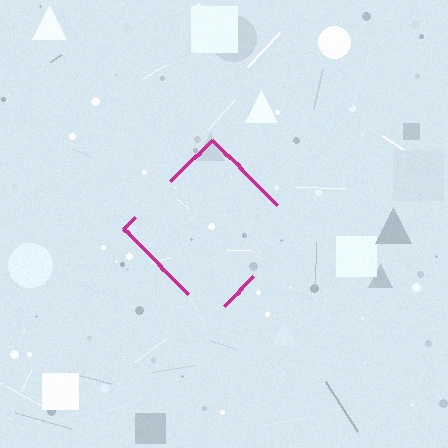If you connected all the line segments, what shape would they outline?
They would outline a diamond.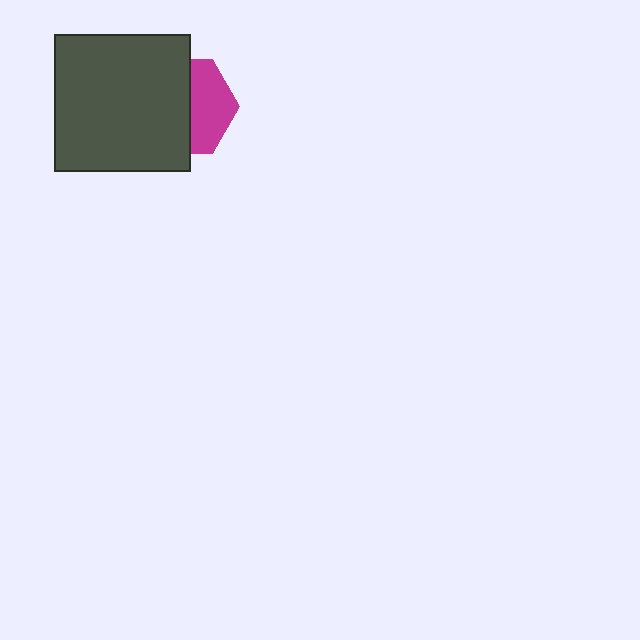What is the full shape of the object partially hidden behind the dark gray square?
The partially hidden object is a magenta hexagon.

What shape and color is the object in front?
The object in front is a dark gray square.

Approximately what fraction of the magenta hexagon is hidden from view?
Roughly 57% of the magenta hexagon is hidden behind the dark gray square.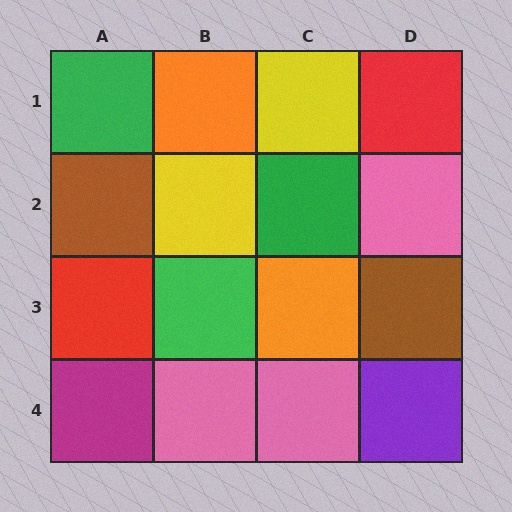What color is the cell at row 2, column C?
Green.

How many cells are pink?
3 cells are pink.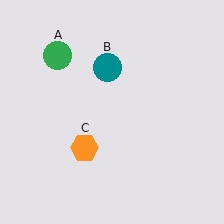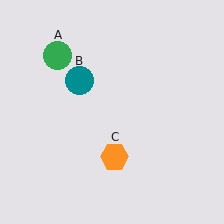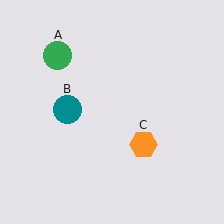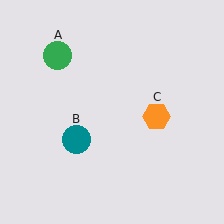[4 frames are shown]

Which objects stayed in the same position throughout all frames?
Green circle (object A) remained stationary.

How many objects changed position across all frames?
2 objects changed position: teal circle (object B), orange hexagon (object C).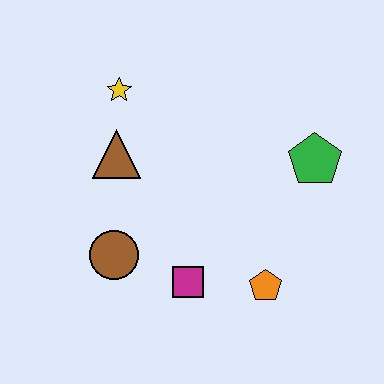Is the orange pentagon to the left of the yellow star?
No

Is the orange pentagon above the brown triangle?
No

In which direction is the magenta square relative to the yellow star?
The magenta square is below the yellow star.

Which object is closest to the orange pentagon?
The magenta square is closest to the orange pentagon.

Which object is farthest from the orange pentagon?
The yellow star is farthest from the orange pentagon.